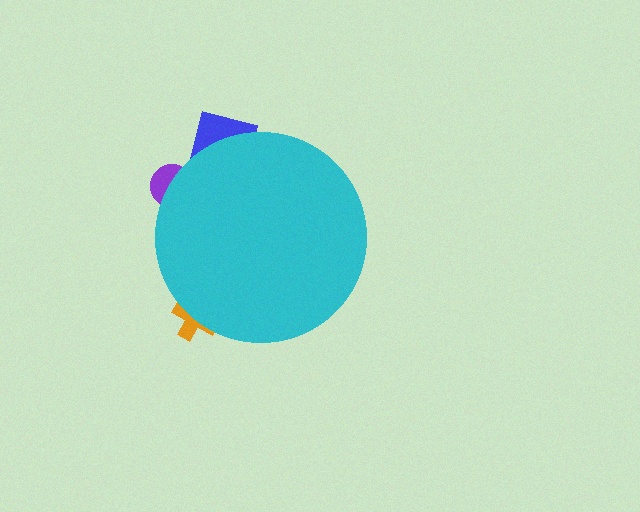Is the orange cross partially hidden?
Yes, the orange cross is partially hidden behind the cyan circle.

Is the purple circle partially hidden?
Yes, the purple circle is partially hidden behind the cyan circle.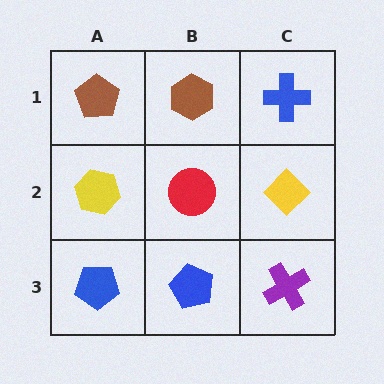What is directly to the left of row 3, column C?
A blue pentagon.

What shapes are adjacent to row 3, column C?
A yellow diamond (row 2, column C), a blue pentagon (row 3, column B).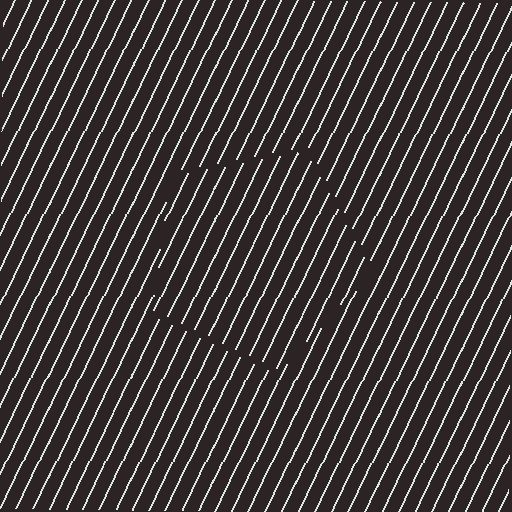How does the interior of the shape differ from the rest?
The interior of the shape contains the same grating, shifted by half a period — the contour is defined by the phase discontinuity where line-ends from the inner and outer gratings abut.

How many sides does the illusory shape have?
5 sides — the line-ends trace a pentagon.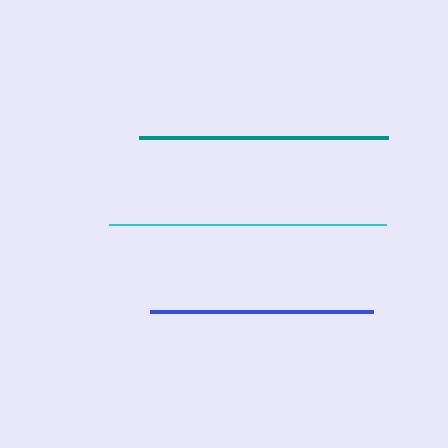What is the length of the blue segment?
The blue segment is approximately 223 pixels long.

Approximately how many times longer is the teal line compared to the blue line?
The teal line is approximately 1.1 times the length of the blue line.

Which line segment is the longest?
The cyan line is the longest at approximately 277 pixels.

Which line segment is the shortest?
The blue line is the shortest at approximately 223 pixels.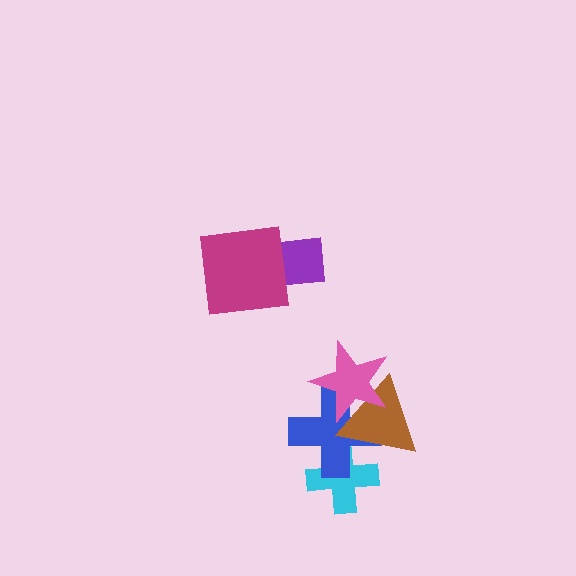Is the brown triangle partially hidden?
Yes, it is partially covered by another shape.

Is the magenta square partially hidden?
No, no other shape covers it.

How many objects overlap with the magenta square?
1 object overlaps with the magenta square.